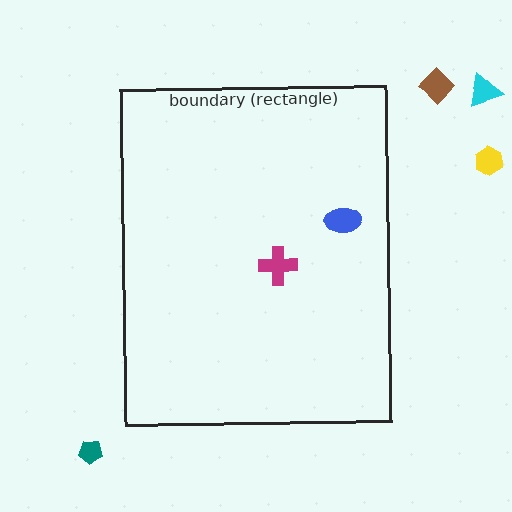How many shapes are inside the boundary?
2 inside, 4 outside.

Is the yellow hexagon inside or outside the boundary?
Outside.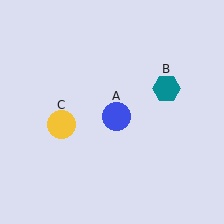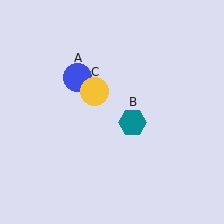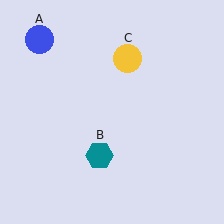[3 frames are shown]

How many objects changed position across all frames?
3 objects changed position: blue circle (object A), teal hexagon (object B), yellow circle (object C).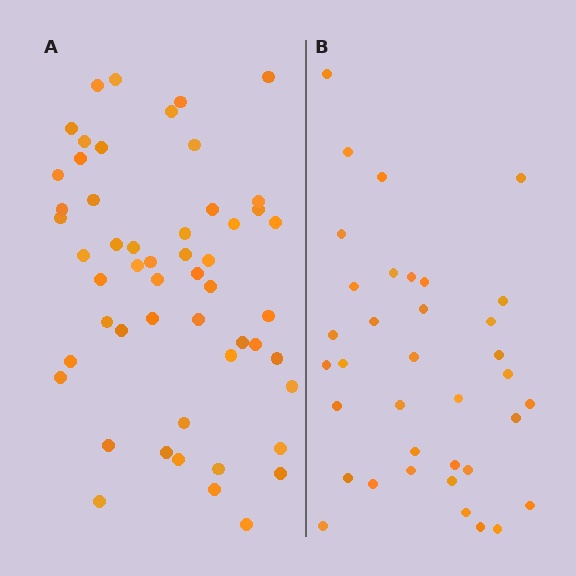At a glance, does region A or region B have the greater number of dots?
Region A (the left region) has more dots.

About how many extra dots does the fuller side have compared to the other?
Region A has approximately 15 more dots than region B.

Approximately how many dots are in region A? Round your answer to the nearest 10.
About 50 dots. (The exact count is 53, which rounds to 50.)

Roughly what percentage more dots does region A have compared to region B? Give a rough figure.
About 45% more.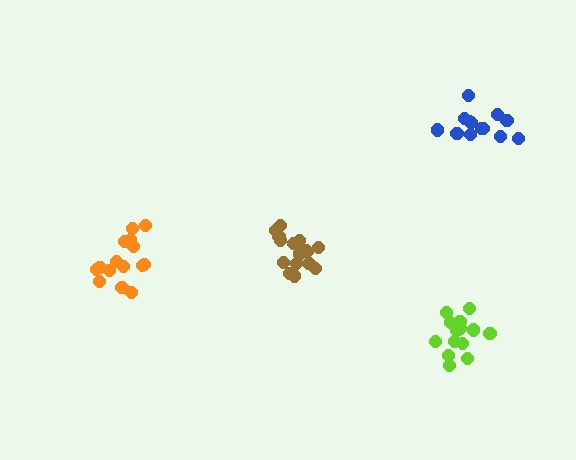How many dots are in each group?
Group 1: 16 dots, Group 2: 13 dots, Group 3: 15 dots, Group 4: 15 dots (59 total).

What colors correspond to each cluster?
The clusters are colored: brown, blue, orange, lime.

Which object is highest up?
The blue cluster is topmost.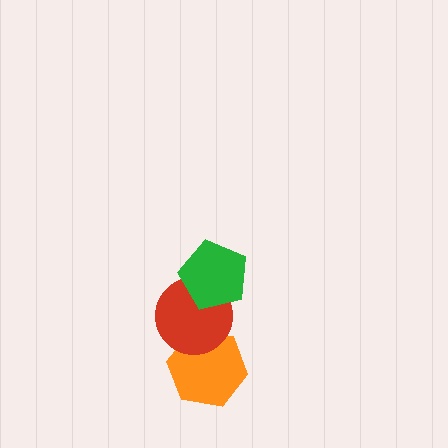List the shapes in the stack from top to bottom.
From top to bottom: the green pentagon, the red circle, the orange hexagon.